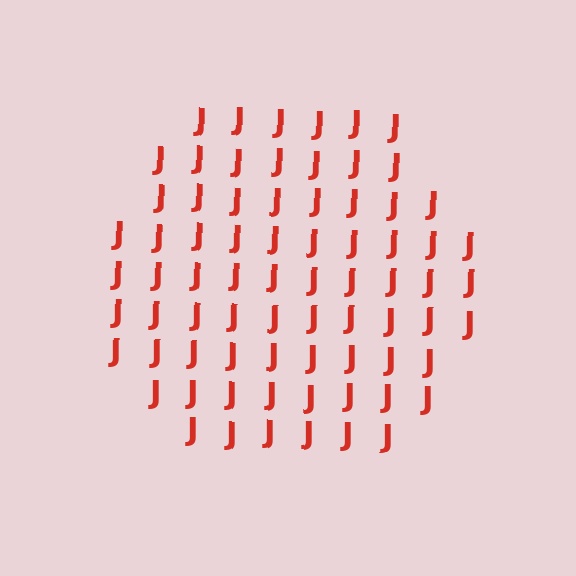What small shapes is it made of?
It is made of small letter J's.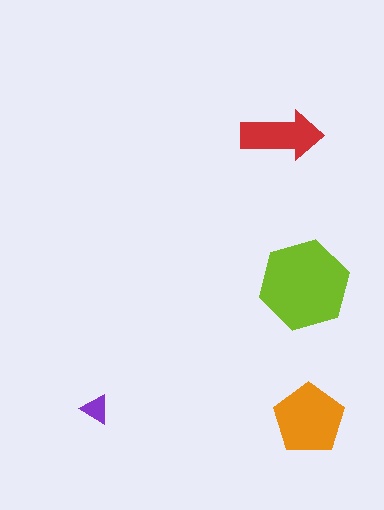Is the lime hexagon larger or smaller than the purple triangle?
Larger.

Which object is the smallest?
The purple triangle.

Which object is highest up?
The red arrow is topmost.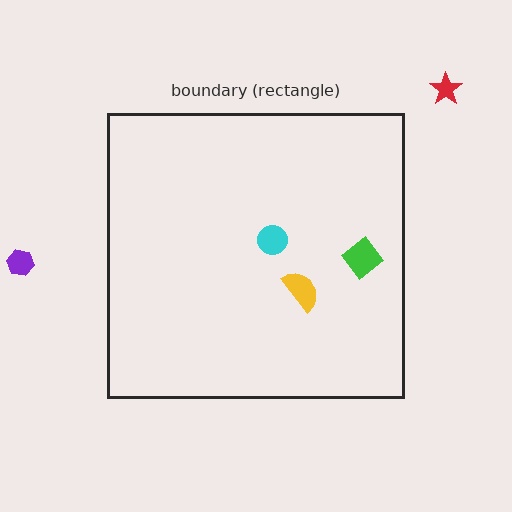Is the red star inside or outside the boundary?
Outside.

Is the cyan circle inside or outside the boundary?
Inside.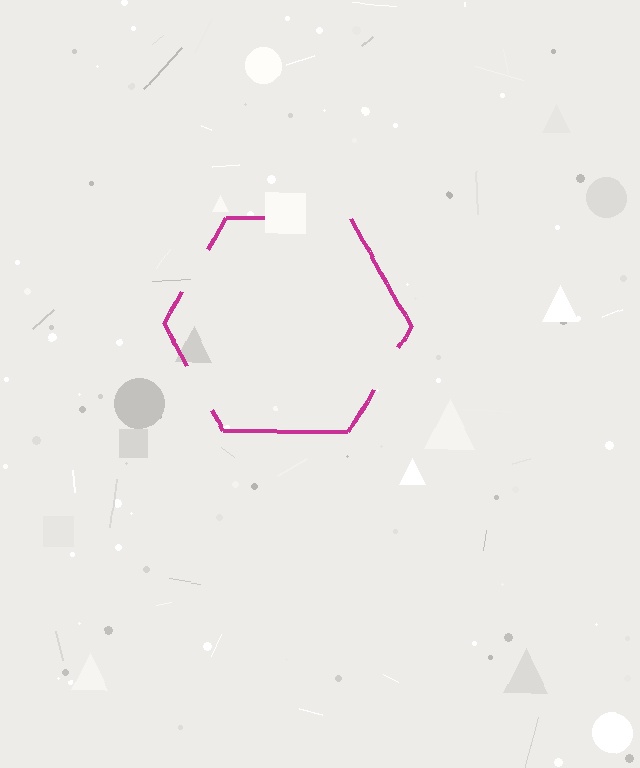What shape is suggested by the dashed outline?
The dashed outline suggests a hexagon.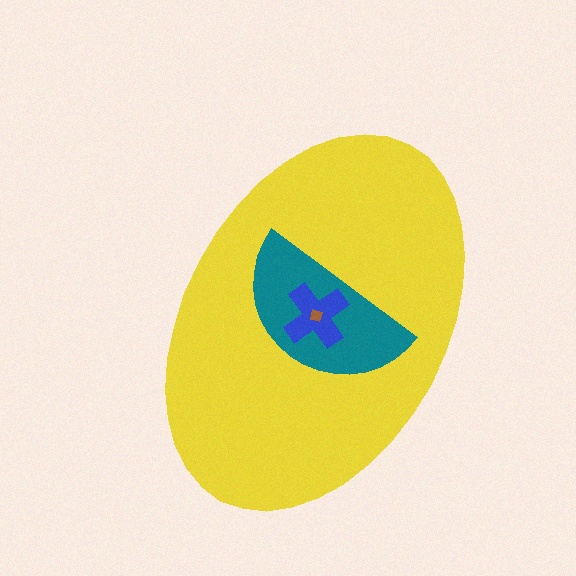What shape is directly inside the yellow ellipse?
The teal semicircle.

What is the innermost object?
The brown square.